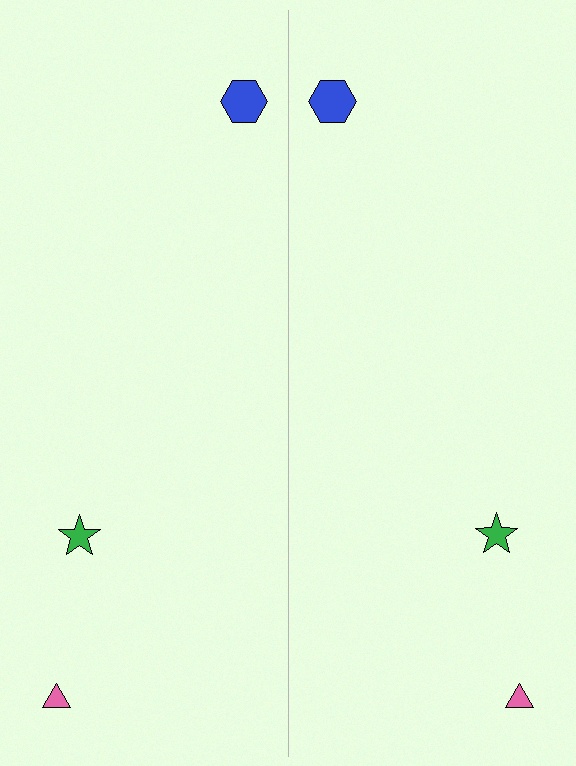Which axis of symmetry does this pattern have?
The pattern has a vertical axis of symmetry running through the center of the image.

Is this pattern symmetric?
Yes, this pattern has bilateral (reflection) symmetry.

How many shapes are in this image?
There are 6 shapes in this image.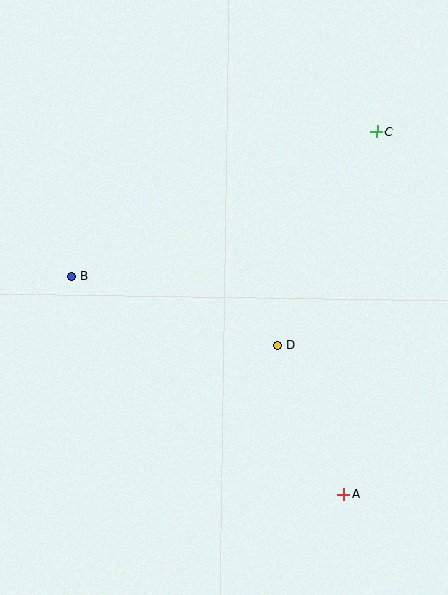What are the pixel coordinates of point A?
Point A is at (344, 494).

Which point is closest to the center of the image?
Point D at (278, 345) is closest to the center.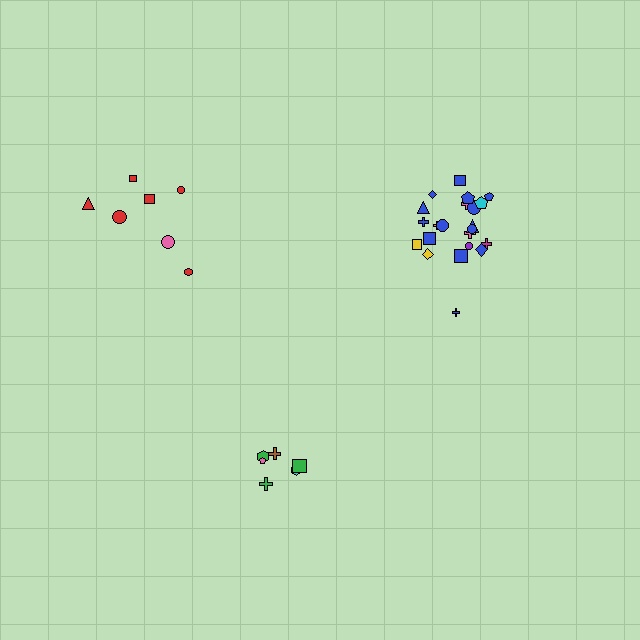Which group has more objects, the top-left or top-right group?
The top-right group.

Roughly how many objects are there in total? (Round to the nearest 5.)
Roughly 35 objects in total.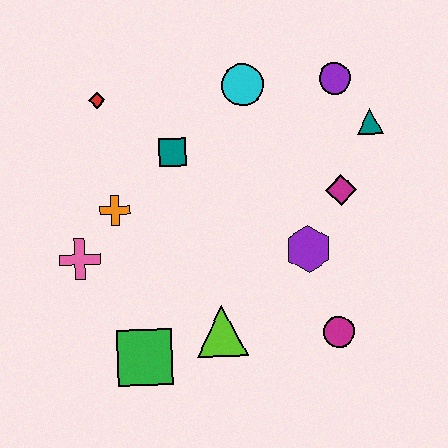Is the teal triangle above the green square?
Yes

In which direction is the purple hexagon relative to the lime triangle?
The purple hexagon is to the right of the lime triangle.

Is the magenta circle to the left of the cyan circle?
No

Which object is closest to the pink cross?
The orange cross is closest to the pink cross.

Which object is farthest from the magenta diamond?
The pink cross is farthest from the magenta diamond.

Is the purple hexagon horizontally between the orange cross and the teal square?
No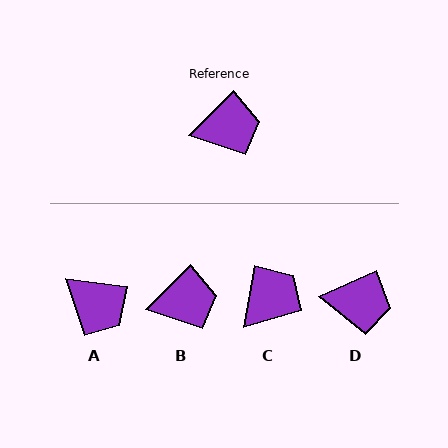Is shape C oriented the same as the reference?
No, it is off by about 35 degrees.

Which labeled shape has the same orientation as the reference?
B.